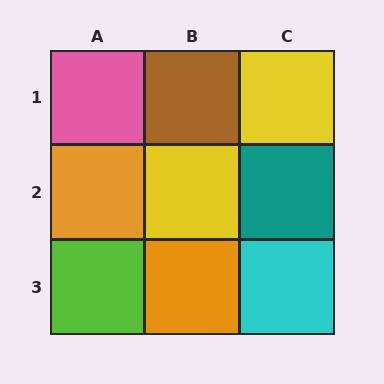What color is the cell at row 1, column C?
Yellow.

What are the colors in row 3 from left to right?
Lime, orange, cyan.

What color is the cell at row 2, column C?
Teal.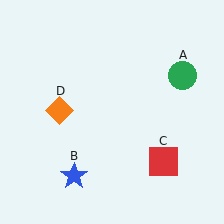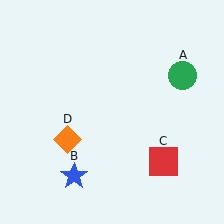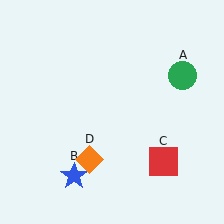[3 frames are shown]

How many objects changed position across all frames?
1 object changed position: orange diamond (object D).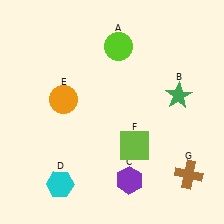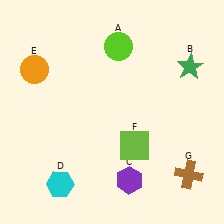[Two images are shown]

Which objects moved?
The objects that moved are: the green star (B), the orange circle (E).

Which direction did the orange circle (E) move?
The orange circle (E) moved up.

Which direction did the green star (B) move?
The green star (B) moved up.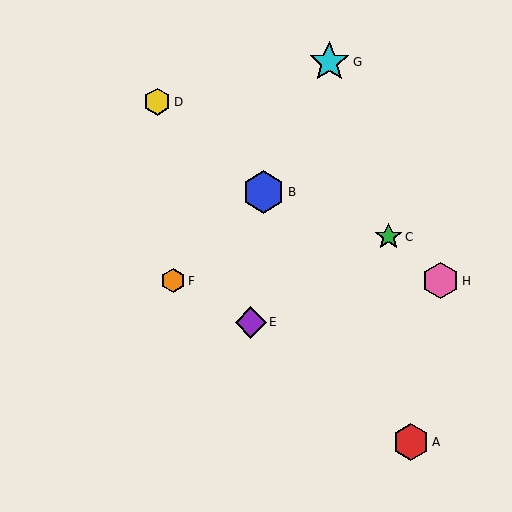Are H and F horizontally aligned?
Yes, both are at y≈281.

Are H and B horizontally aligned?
No, H is at y≈281 and B is at y≈192.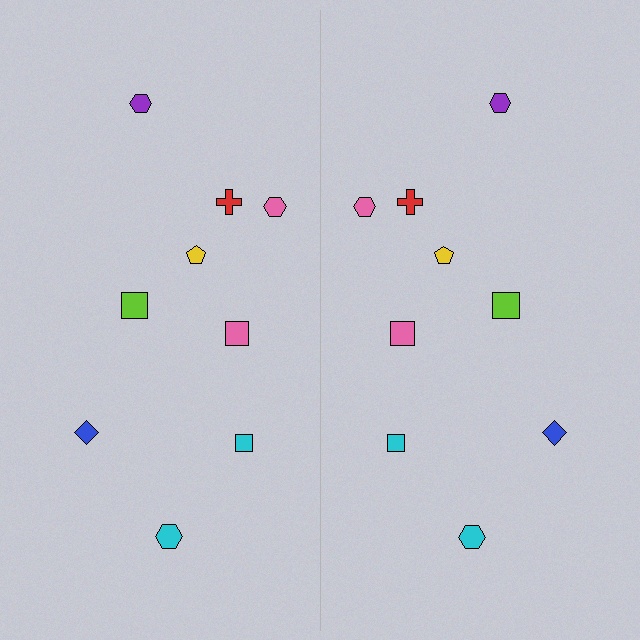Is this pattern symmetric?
Yes, this pattern has bilateral (reflection) symmetry.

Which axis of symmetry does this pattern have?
The pattern has a vertical axis of symmetry running through the center of the image.